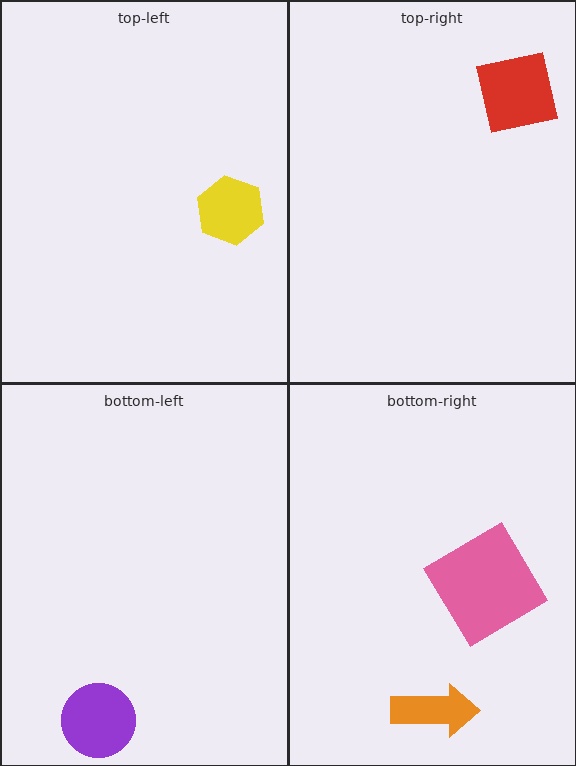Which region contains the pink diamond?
The bottom-right region.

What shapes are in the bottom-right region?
The orange arrow, the pink diamond.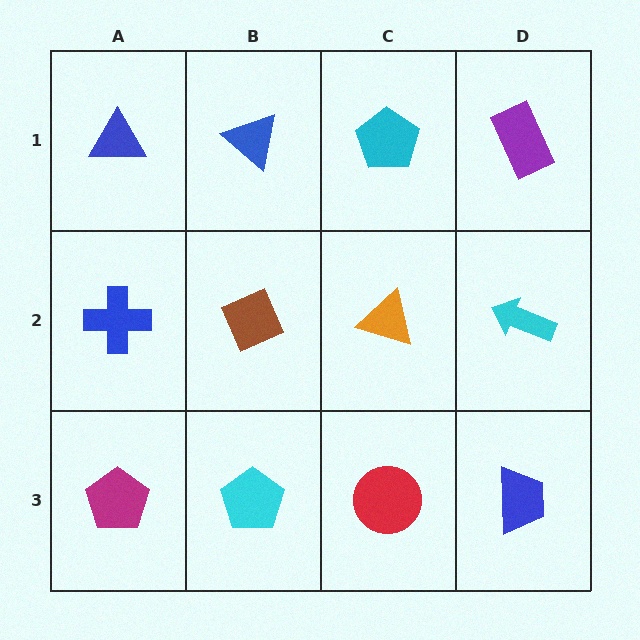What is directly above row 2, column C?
A cyan pentagon.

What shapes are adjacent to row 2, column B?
A blue triangle (row 1, column B), a cyan pentagon (row 3, column B), a blue cross (row 2, column A), an orange triangle (row 2, column C).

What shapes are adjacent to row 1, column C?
An orange triangle (row 2, column C), a blue triangle (row 1, column B), a purple rectangle (row 1, column D).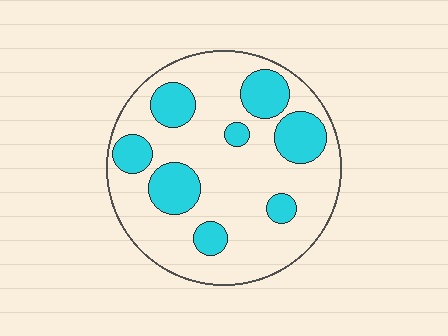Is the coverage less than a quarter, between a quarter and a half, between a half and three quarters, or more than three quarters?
Between a quarter and a half.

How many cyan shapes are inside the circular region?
8.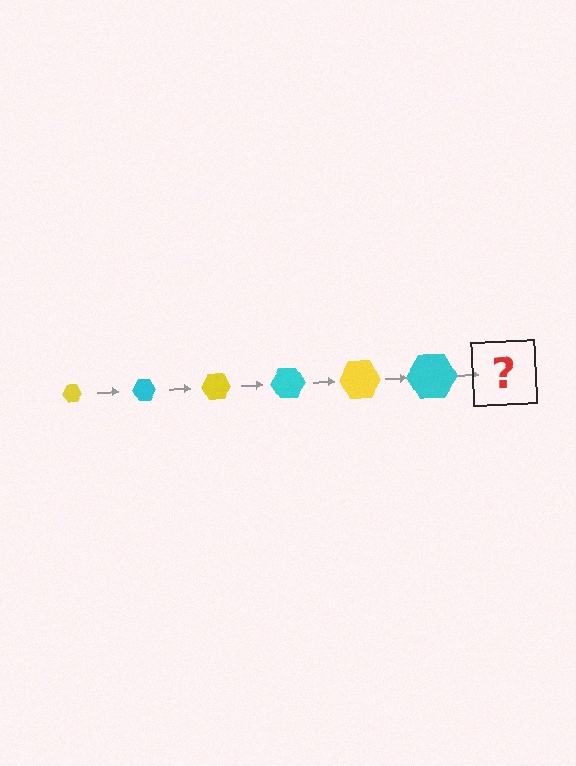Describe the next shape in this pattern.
It should be a yellow hexagon, larger than the previous one.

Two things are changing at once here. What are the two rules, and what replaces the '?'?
The two rules are that the hexagon grows larger each step and the color cycles through yellow and cyan. The '?' should be a yellow hexagon, larger than the previous one.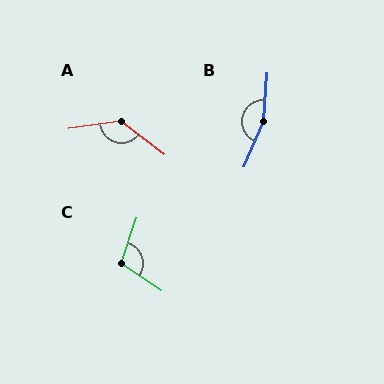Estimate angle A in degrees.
Approximately 134 degrees.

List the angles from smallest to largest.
C (106°), A (134°), B (161°).